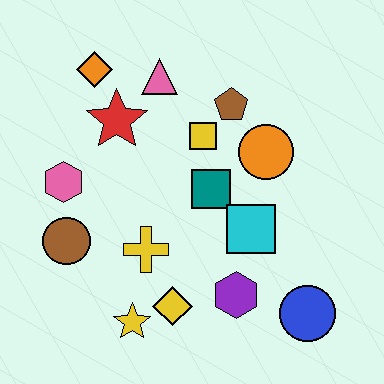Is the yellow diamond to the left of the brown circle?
No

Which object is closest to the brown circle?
The pink hexagon is closest to the brown circle.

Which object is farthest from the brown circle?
The blue circle is farthest from the brown circle.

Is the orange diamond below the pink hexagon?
No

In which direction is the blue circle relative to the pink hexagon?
The blue circle is to the right of the pink hexagon.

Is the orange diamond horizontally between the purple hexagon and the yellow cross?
No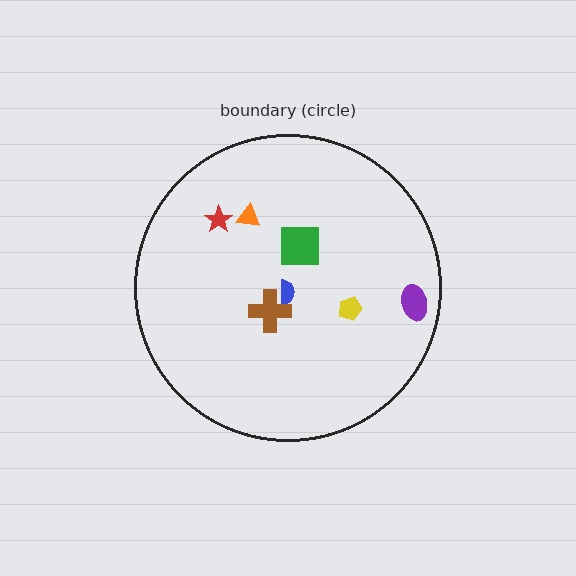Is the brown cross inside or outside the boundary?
Inside.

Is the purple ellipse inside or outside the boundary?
Inside.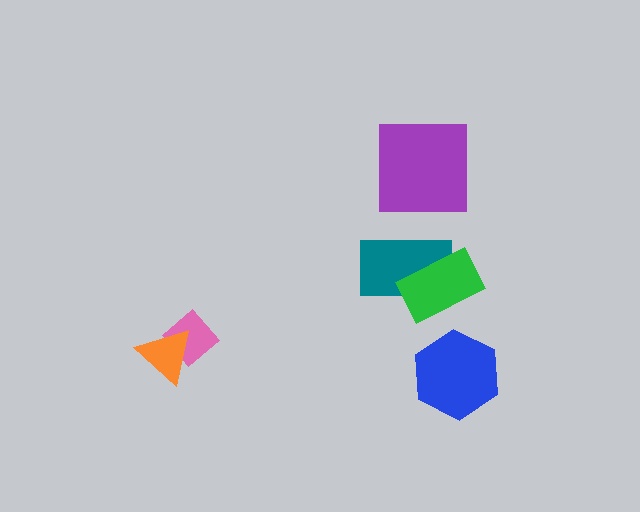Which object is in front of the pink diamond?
The orange triangle is in front of the pink diamond.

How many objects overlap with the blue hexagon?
0 objects overlap with the blue hexagon.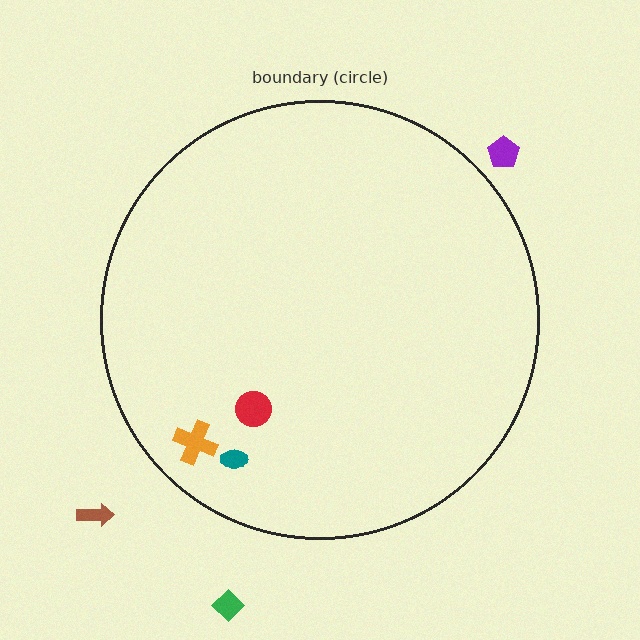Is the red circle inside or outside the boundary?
Inside.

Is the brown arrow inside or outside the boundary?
Outside.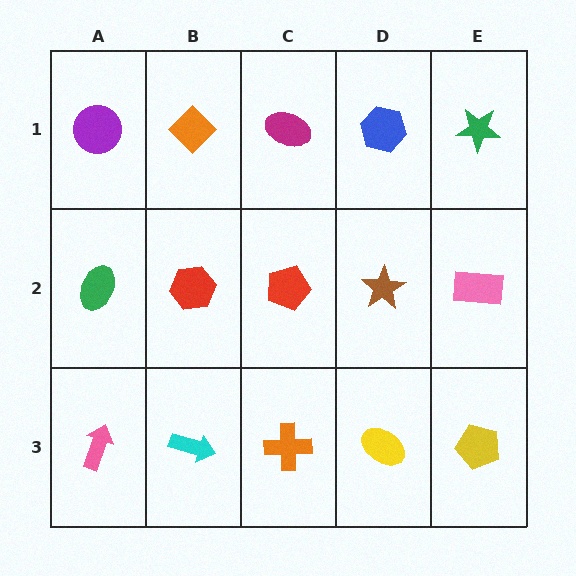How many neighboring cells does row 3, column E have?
2.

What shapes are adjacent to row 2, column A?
A purple circle (row 1, column A), a pink arrow (row 3, column A), a red hexagon (row 2, column B).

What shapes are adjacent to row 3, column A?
A green ellipse (row 2, column A), a cyan arrow (row 3, column B).